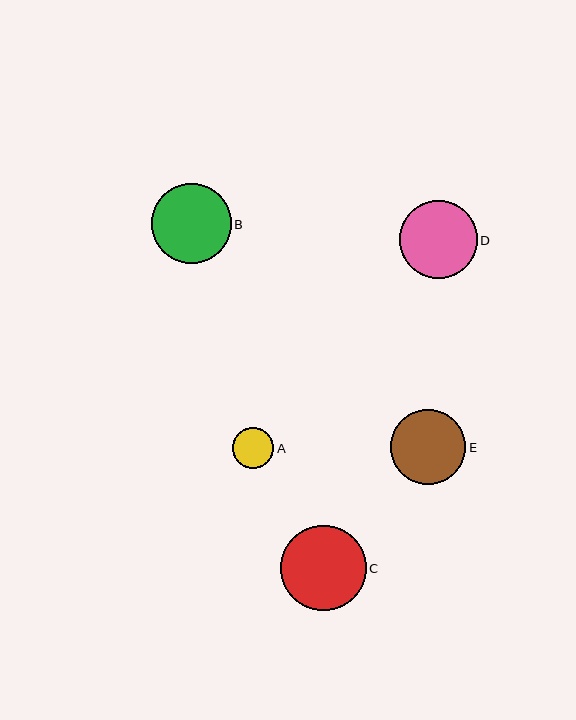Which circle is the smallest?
Circle A is the smallest with a size of approximately 41 pixels.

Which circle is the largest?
Circle C is the largest with a size of approximately 86 pixels.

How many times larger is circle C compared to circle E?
Circle C is approximately 1.1 times the size of circle E.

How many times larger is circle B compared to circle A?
Circle B is approximately 1.9 times the size of circle A.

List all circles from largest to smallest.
From largest to smallest: C, B, D, E, A.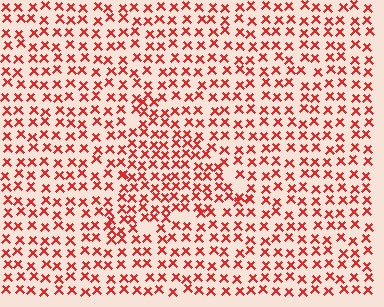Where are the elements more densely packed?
The elements are more densely packed inside the triangle boundary.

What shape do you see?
I see a triangle.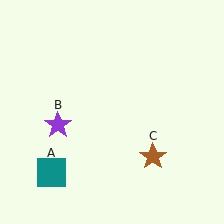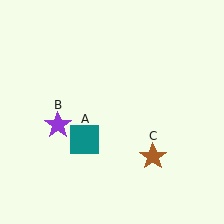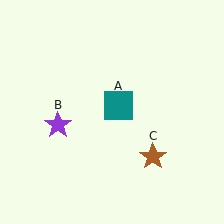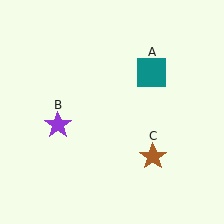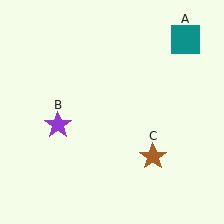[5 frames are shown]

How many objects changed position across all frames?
1 object changed position: teal square (object A).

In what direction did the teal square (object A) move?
The teal square (object A) moved up and to the right.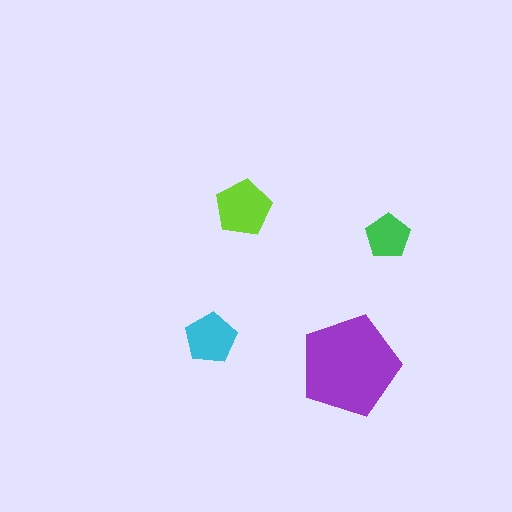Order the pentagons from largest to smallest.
the purple one, the lime one, the cyan one, the green one.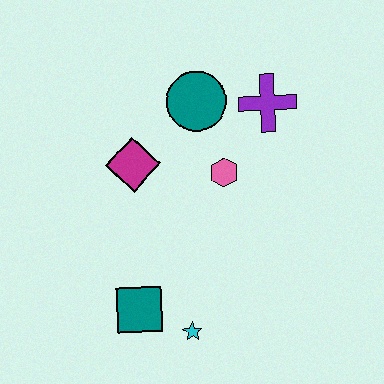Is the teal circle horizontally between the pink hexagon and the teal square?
Yes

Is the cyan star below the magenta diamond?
Yes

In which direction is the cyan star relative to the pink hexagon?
The cyan star is below the pink hexagon.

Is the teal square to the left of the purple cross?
Yes